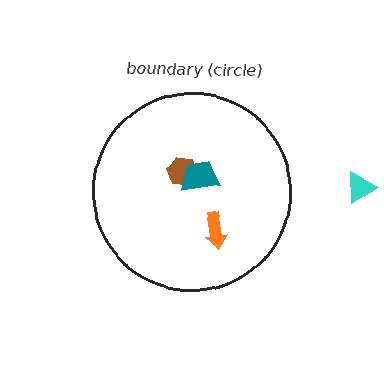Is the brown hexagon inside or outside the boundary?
Inside.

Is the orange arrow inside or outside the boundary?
Inside.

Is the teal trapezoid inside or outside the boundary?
Inside.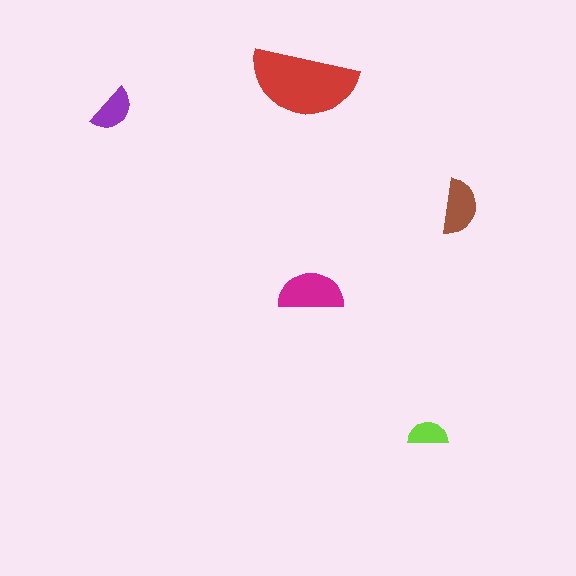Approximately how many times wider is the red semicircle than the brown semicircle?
About 2 times wider.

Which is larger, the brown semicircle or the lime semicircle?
The brown one.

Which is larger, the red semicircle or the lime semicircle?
The red one.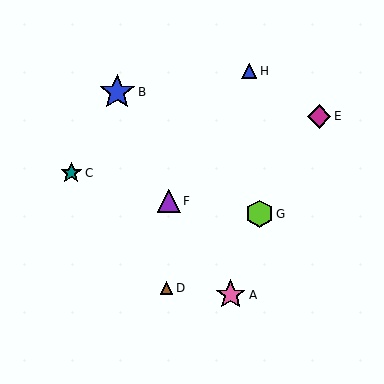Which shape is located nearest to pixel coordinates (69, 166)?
The teal star (labeled C) at (71, 173) is nearest to that location.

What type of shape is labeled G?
Shape G is a lime hexagon.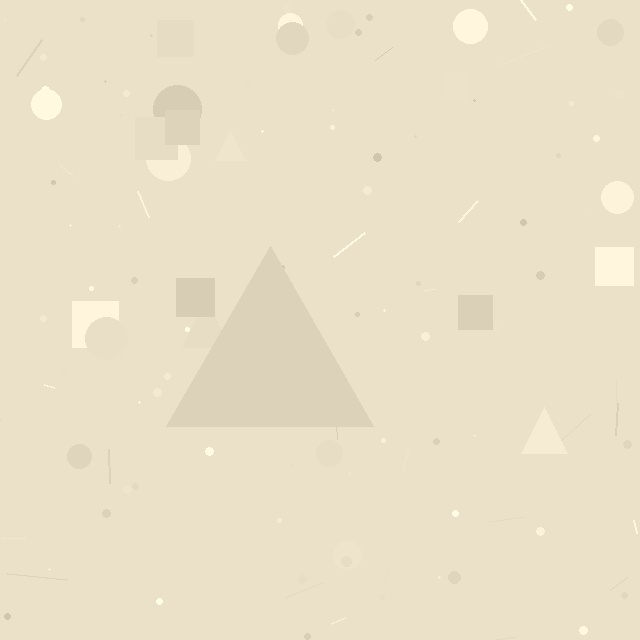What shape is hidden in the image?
A triangle is hidden in the image.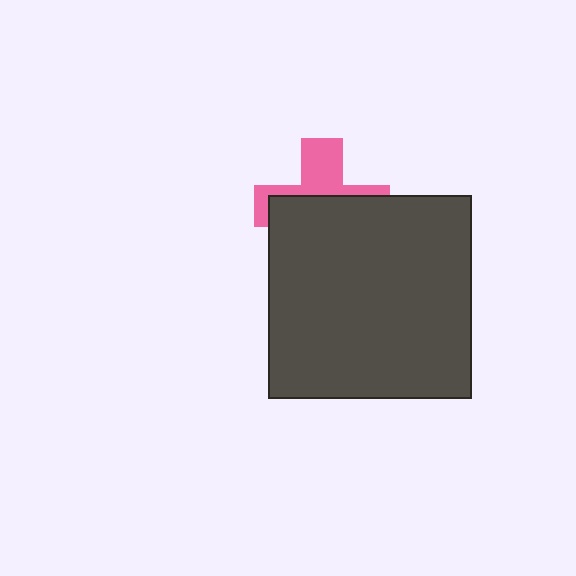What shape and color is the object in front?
The object in front is a dark gray square.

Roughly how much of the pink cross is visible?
A small part of it is visible (roughly 40%).